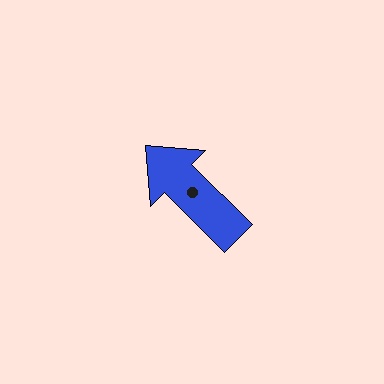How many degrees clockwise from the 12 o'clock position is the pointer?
Approximately 315 degrees.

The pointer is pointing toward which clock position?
Roughly 10 o'clock.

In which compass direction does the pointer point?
Northwest.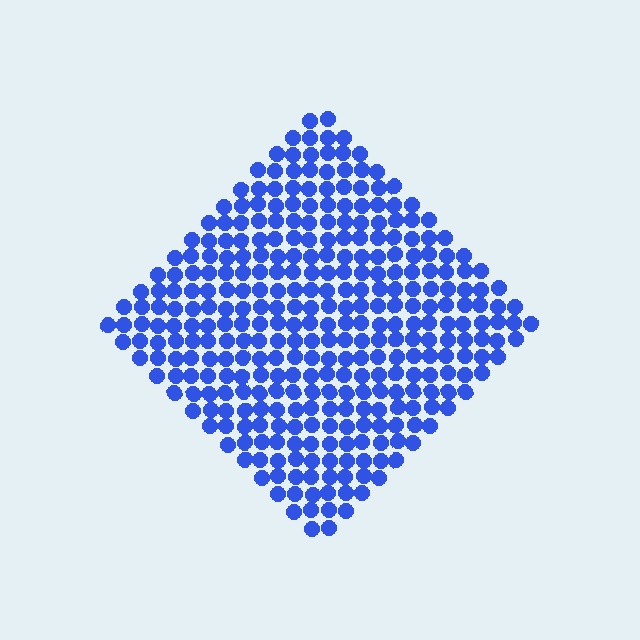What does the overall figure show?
The overall figure shows a diamond.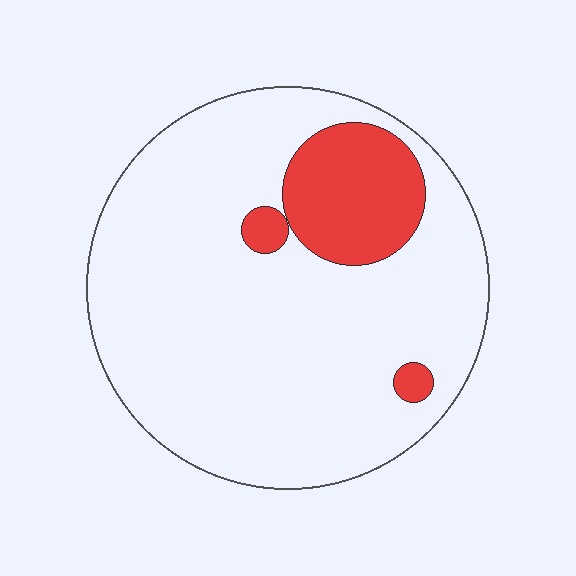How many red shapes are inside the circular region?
3.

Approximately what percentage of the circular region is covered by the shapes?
Approximately 15%.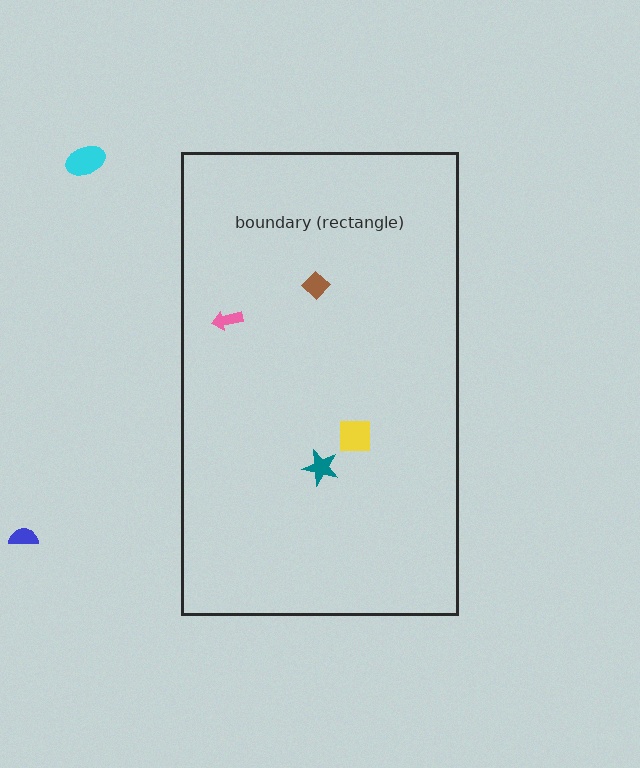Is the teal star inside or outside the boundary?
Inside.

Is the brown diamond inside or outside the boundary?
Inside.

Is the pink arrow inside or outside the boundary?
Inside.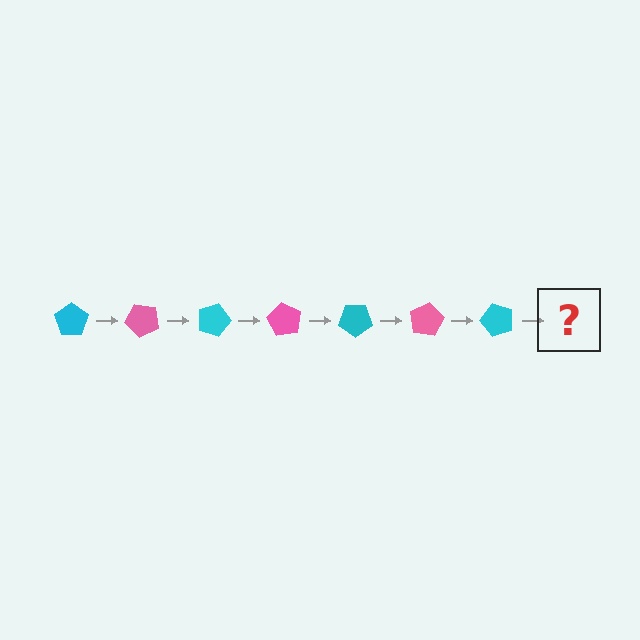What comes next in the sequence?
The next element should be a pink pentagon, rotated 315 degrees from the start.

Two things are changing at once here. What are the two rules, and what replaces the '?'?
The two rules are that it rotates 45 degrees each step and the color cycles through cyan and pink. The '?' should be a pink pentagon, rotated 315 degrees from the start.